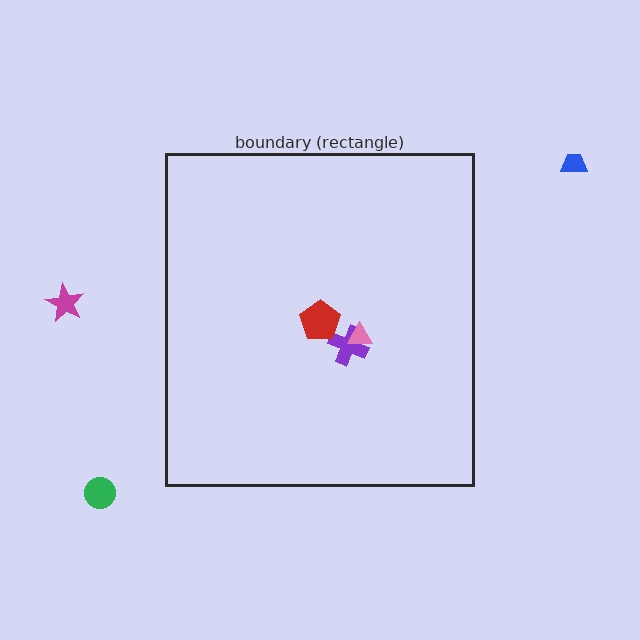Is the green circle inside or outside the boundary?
Outside.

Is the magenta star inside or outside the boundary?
Outside.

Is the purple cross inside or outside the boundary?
Inside.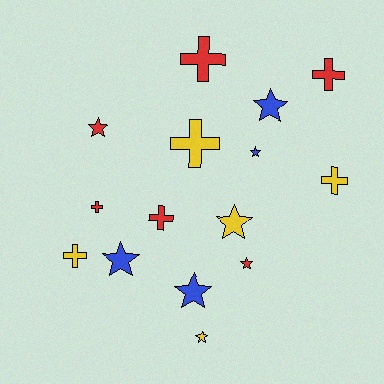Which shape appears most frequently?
Star, with 8 objects.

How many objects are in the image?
There are 15 objects.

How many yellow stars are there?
There are 2 yellow stars.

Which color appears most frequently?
Red, with 6 objects.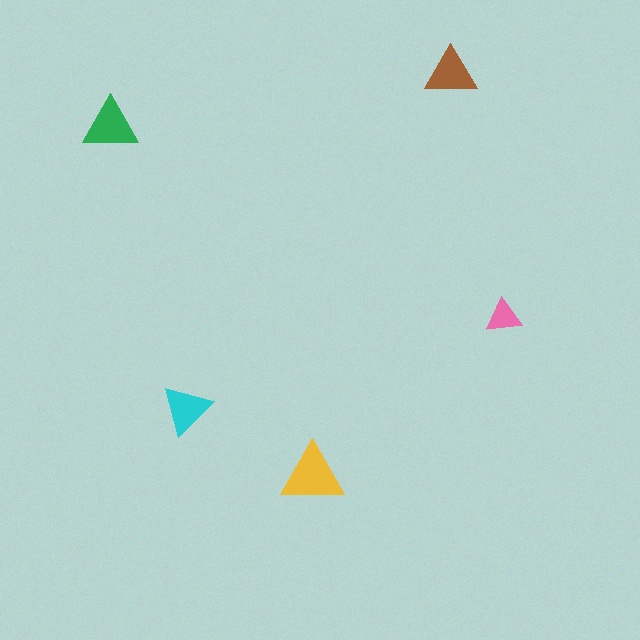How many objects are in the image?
There are 5 objects in the image.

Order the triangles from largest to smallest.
the yellow one, the green one, the brown one, the cyan one, the pink one.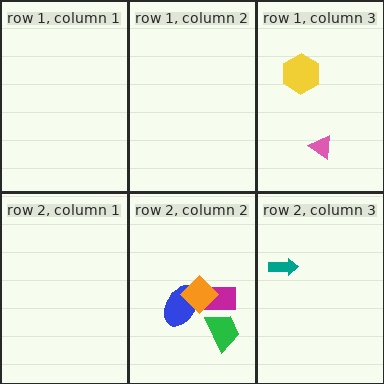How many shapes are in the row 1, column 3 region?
2.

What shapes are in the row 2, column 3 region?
The teal arrow.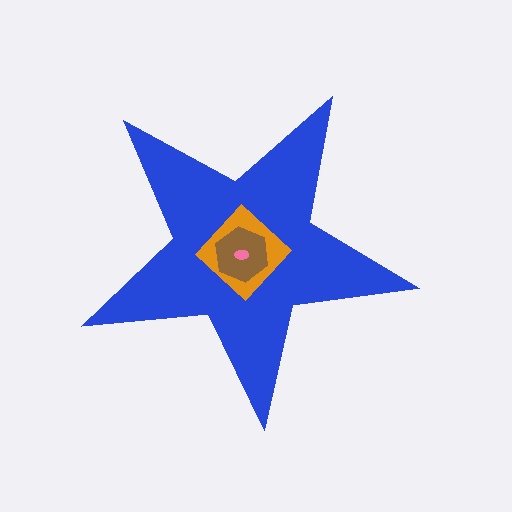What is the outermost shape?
The blue star.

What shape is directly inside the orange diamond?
The brown hexagon.